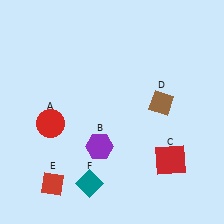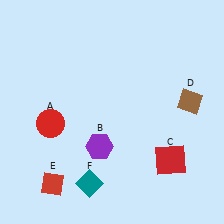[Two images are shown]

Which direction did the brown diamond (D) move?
The brown diamond (D) moved right.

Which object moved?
The brown diamond (D) moved right.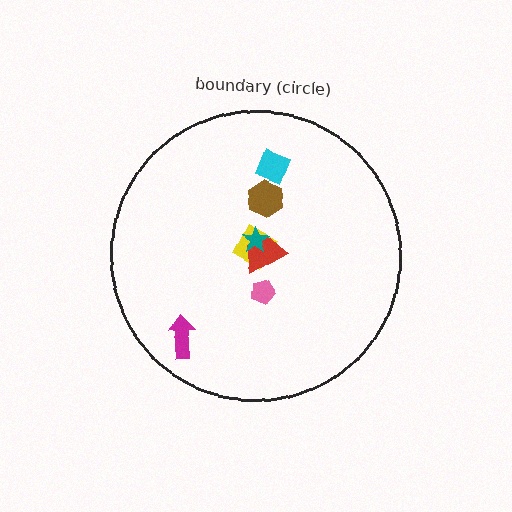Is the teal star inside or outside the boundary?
Inside.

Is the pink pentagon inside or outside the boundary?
Inside.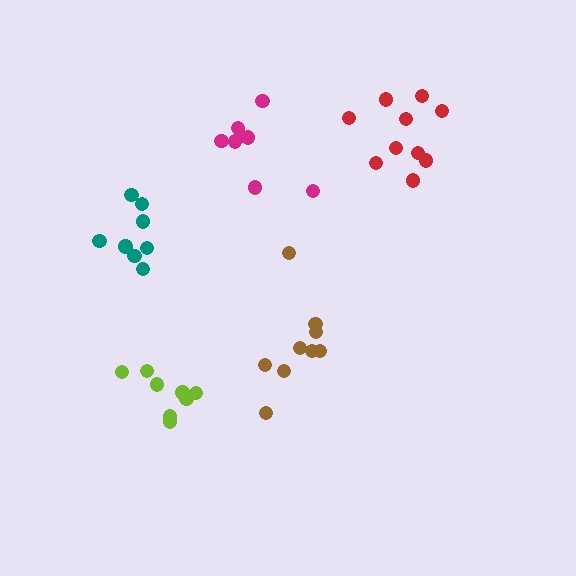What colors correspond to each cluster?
The clusters are colored: red, magenta, teal, brown, lime.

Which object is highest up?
The red cluster is topmost.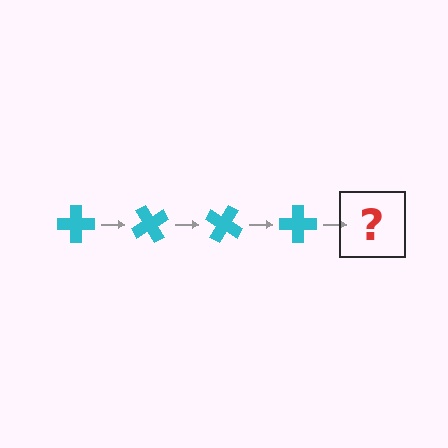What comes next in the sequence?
The next element should be a cyan cross rotated 240 degrees.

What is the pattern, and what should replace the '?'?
The pattern is that the cross rotates 60 degrees each step. The '?' should be a cyan cross rotated 240 degrees.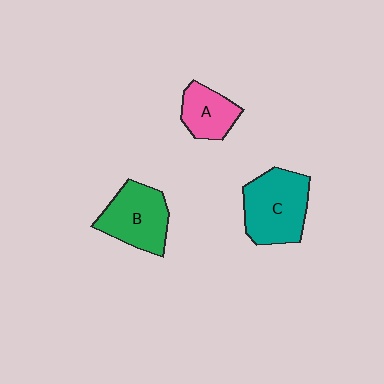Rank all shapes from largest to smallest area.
From largest to smallest: C (teal), B (green), A (pink).